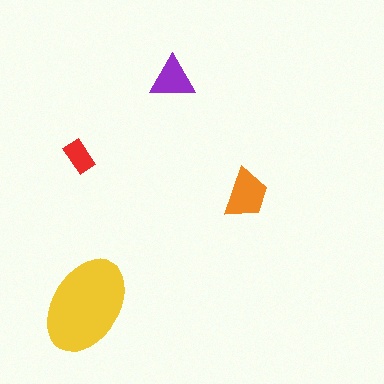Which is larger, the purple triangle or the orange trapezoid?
The orange trapezoid.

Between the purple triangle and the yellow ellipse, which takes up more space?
The yellow ellipse.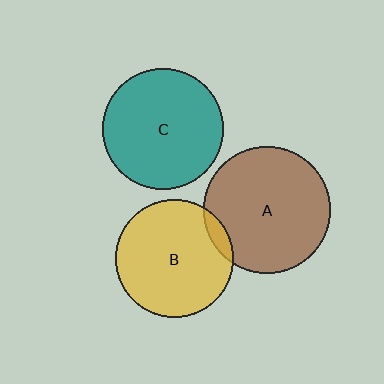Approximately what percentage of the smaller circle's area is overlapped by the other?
Approximately 5%.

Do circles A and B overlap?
Yes.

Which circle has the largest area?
Circle A (brown).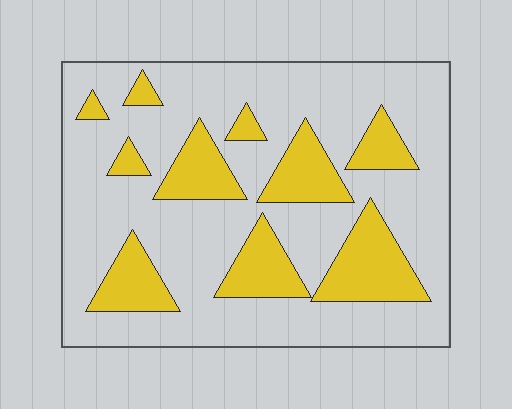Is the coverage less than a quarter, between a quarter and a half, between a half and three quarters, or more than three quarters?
Between a quarter and a half.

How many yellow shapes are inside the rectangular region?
10.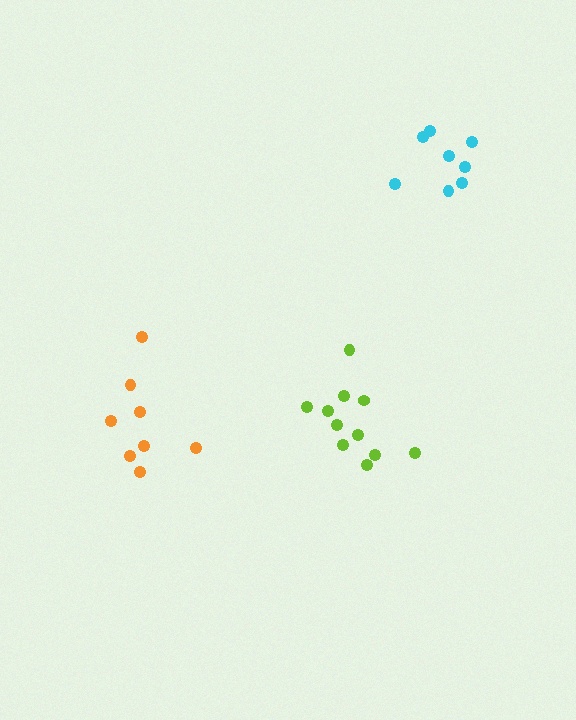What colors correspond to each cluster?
The clusters are colored: cyan, lime, orange.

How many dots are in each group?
Group 1: 8 dots, Group 2: 11 dots, Group 3: 8 dots (27 total).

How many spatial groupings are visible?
There are 3 spatial groupings.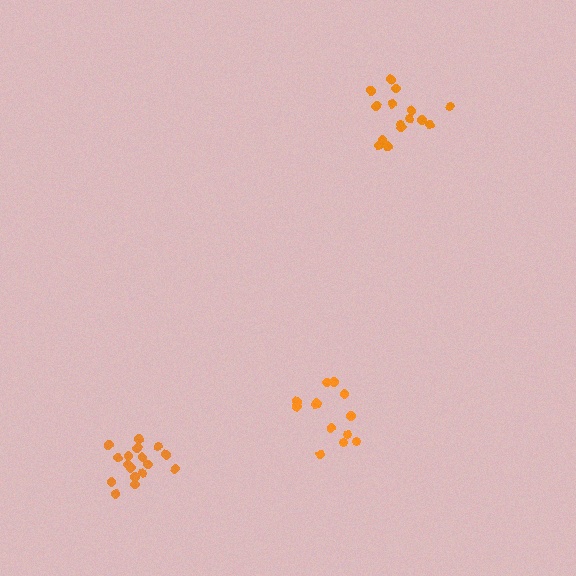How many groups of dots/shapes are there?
There are 3 groups.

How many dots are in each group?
Group 1: 15 dots, Group 2: 17 dots, Group 3: 13 dots (45 total).